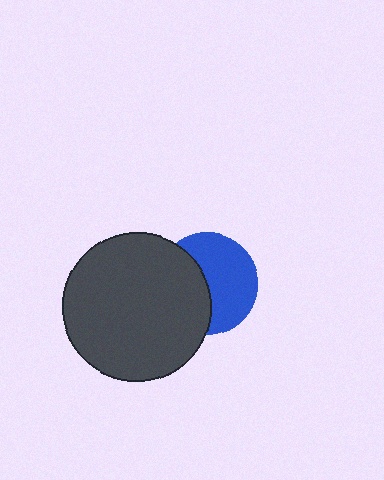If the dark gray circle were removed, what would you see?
You would see the complete blue circle.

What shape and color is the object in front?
The object in front is a dark gray circle.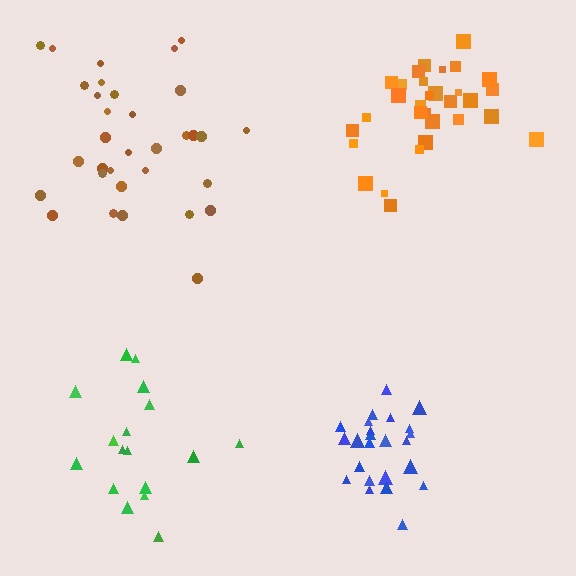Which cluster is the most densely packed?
Blue.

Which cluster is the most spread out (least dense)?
Green.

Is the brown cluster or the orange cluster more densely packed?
Orange.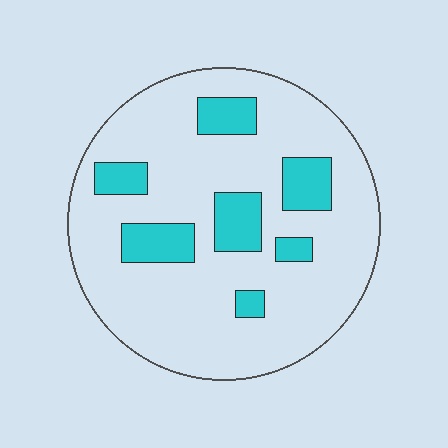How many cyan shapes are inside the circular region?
7.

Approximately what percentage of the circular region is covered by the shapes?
Approximately 20%.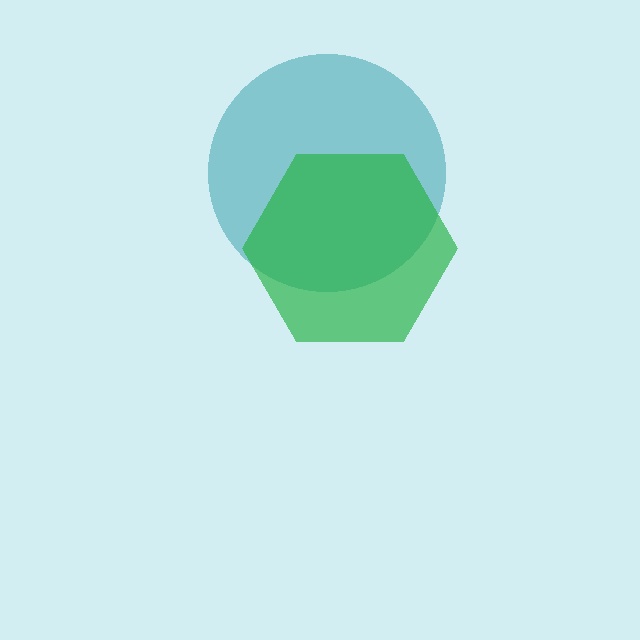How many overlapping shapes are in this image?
There are 2 overlapping shapes in the image.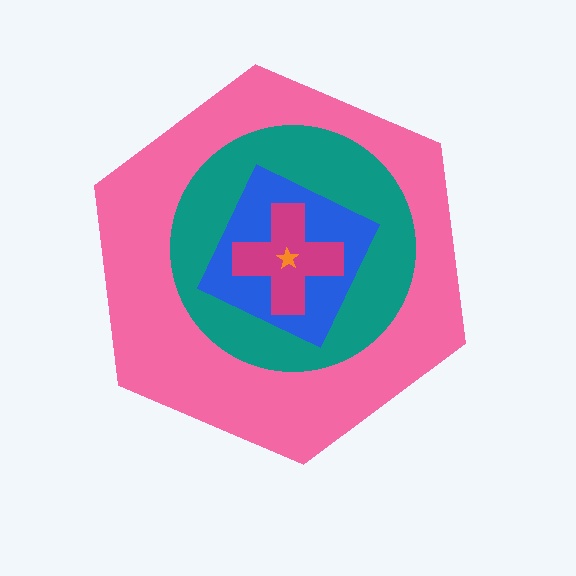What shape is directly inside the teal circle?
The blue diamond.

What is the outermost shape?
The pink hexagon.